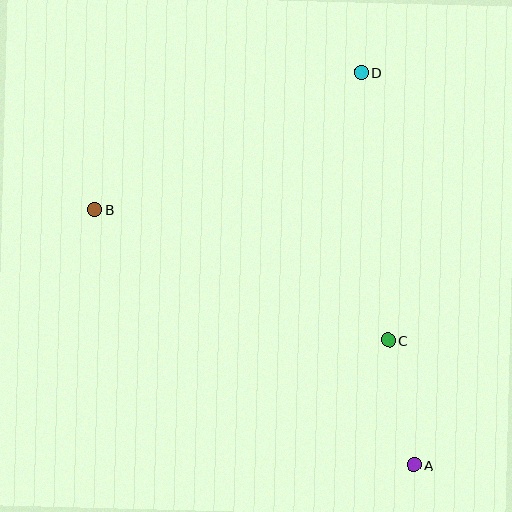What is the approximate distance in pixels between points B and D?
The distance between B and D is approximately 299 pixels.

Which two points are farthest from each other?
Points A and B are farthest from each other.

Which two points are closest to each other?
Points A and C are closest to each other.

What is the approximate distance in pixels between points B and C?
The distance between B and C is approximately 321 pixels.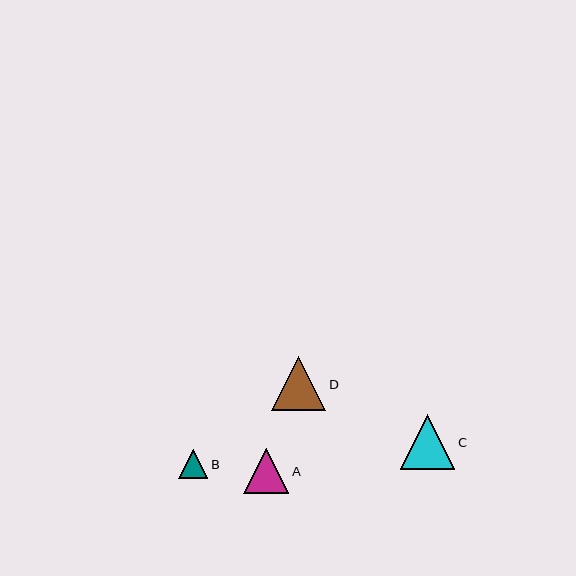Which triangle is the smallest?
Triangle B is the smallest with a size of approximately 29 pixels.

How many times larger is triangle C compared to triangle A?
Triangle C is approximately 1.2 times the size of triangle A.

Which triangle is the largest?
Triangle D is the largest with a size of approximately 55 pixels.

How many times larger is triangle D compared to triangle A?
Triangle D is approximately 1.2 times the size of triangle A.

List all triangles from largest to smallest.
From largest to smallest: D, C, A, B.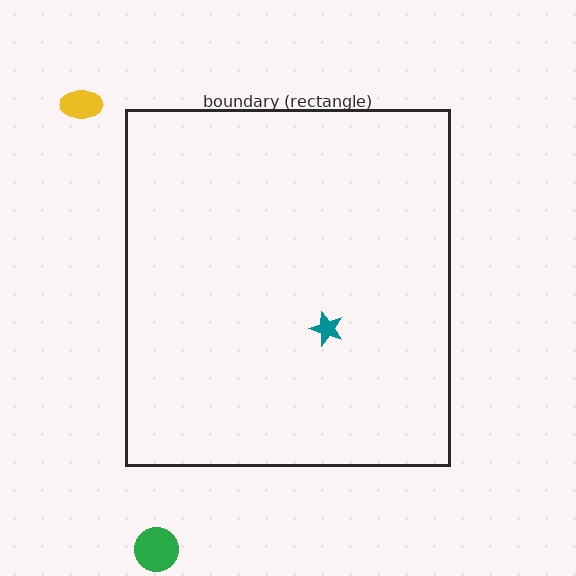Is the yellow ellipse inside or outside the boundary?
Outside.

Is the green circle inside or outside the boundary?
Outside.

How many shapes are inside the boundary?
1 inside, 2 outside.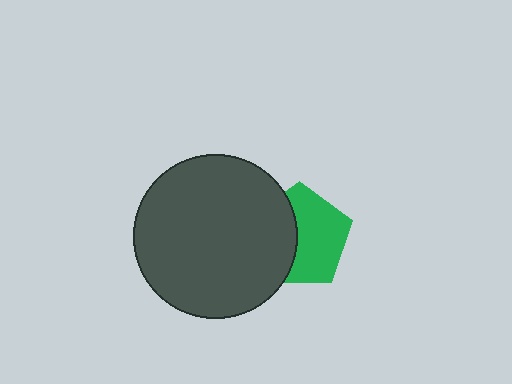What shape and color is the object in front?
The object in front is a dark gray circle.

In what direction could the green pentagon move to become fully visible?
The green pentagon could move right. That would shift it out from behind the dark gray circle entirely.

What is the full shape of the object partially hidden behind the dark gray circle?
The partially hidden object is a green pentagon.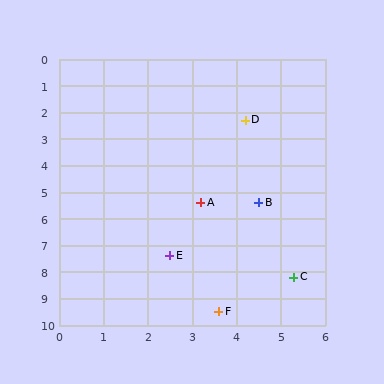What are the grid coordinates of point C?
Point C is at approximately (5.3, 8.2).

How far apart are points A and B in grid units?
Points A and B are about 1.3 grid units apart.